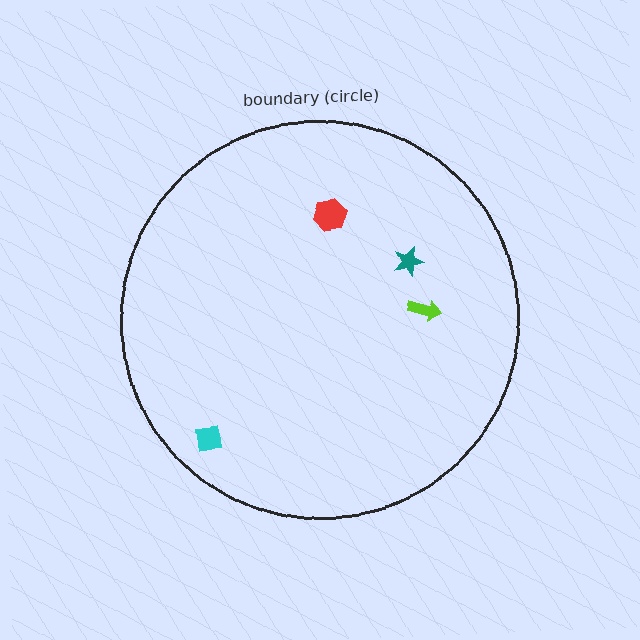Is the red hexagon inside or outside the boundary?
Inside.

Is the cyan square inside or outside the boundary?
Inside.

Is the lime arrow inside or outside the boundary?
Inside.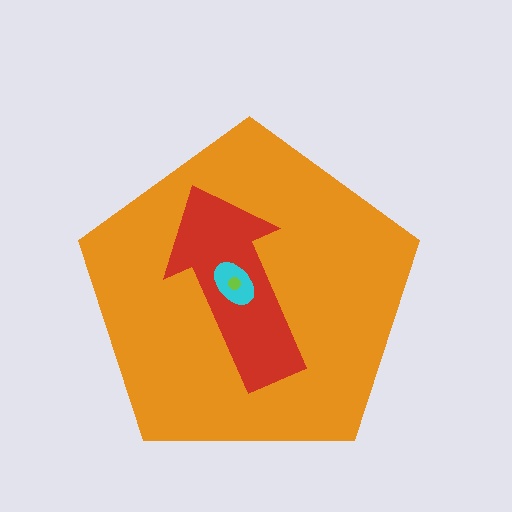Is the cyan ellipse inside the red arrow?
Yes.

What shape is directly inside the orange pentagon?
The red arrow.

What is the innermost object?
The lime circle.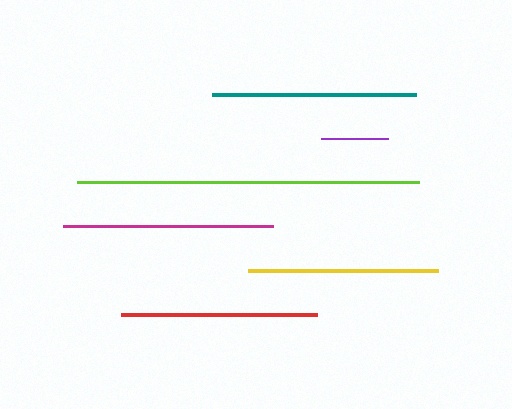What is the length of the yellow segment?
The yellow segment is approximately 189 pixels long.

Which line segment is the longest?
The lime line is the longest at approximately 343 pixels.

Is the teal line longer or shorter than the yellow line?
The teal line is longer than the yellow line.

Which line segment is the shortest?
The purple line is the shortest at approximately 68 pixels.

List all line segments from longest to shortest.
From longest to shortest: lime, magenta, teal, red, yellow, purple.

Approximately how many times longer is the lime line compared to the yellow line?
The lime line is approximately 1.8 times the length of the yellow line.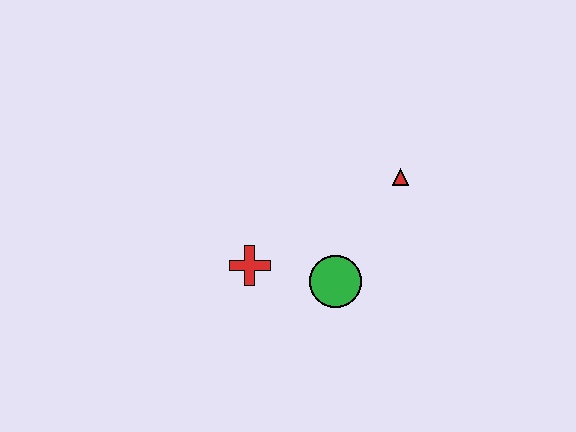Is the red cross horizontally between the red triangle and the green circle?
No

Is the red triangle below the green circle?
No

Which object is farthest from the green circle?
The red triangle is farthest from the green circle.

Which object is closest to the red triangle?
The green circle is closest to the red triangle.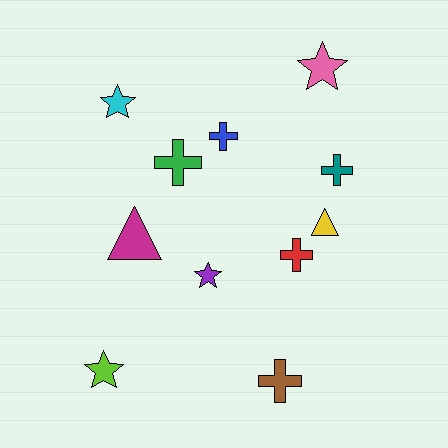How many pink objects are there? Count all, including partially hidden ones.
There is 1 pink object.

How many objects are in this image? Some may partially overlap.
There are 11 objects.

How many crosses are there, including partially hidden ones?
There are 5 crosses.